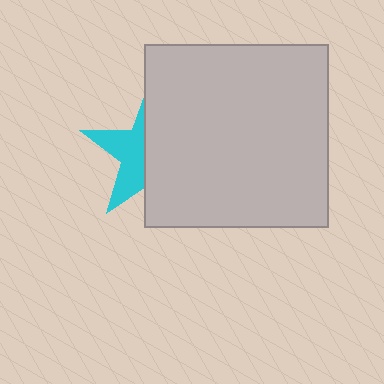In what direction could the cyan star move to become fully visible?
The cyan star could move left. That would shift it out from behind the light gray square entirely.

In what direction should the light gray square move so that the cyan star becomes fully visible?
The light gray square should move right. That is the shortest direction to clear the overlap and leave the cyan star fully visible.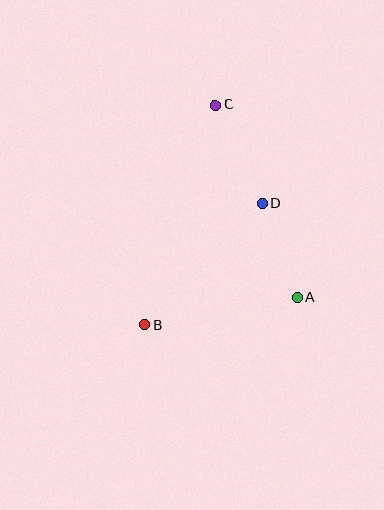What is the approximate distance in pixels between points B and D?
The distance between B and D is approximately 169 pixels.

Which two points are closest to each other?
Points A and D are closest to each other.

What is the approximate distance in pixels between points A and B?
The distance between A and B is approximately 154 pixels.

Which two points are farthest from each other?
Points B and C are farthest from each other.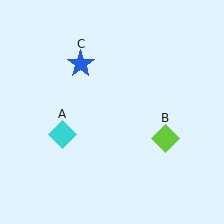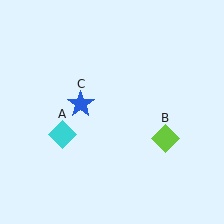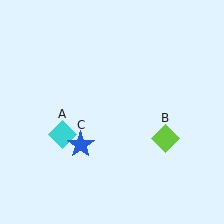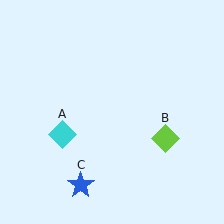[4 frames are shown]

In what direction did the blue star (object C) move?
The blue star (object C) moved down.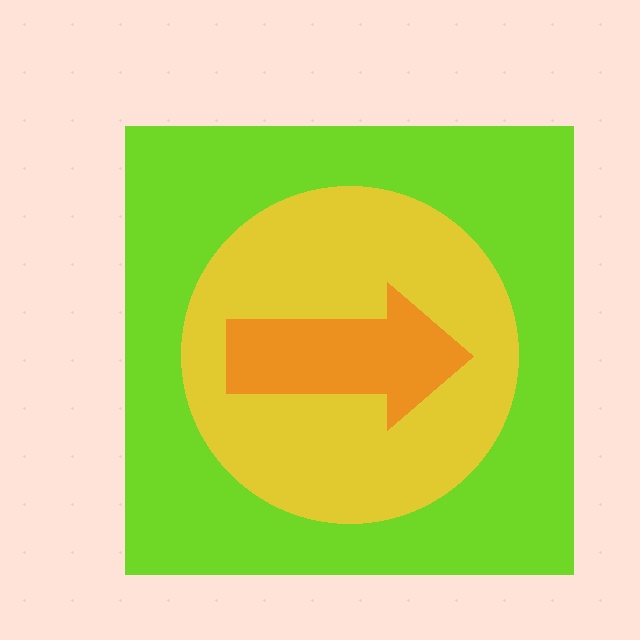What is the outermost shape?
The lime square.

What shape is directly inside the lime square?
The yellow circle.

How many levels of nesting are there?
3.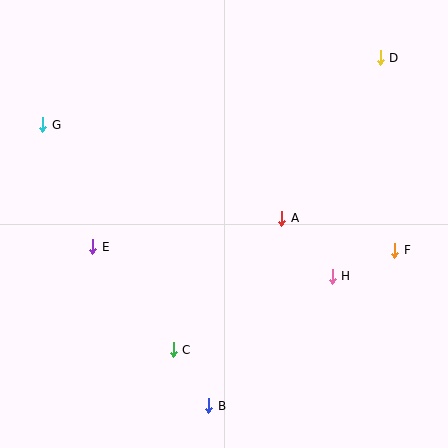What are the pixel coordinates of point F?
Point F is at (395, 250).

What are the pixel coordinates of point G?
Point G is at (43, 125).